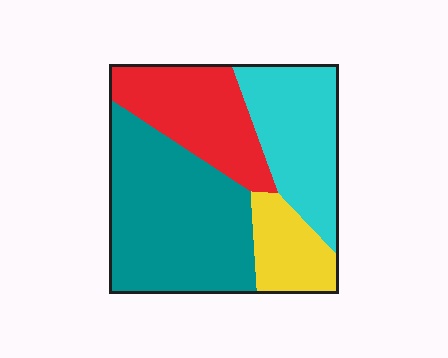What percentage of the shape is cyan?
Cyan takes up between a sixth and a third of the shape.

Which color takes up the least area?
Yellow, at roughly 15%.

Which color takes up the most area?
Teal, at roughly 40%.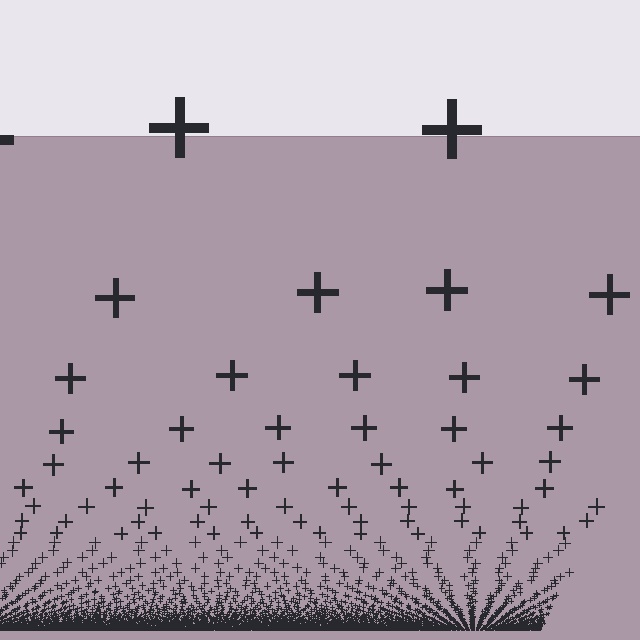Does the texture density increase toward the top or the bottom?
Density increases toward the bottom.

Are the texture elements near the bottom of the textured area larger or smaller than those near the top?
Smaller. The gradient is inverted — elements near the bottom are smaller and denser.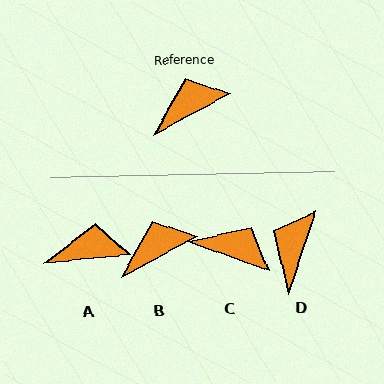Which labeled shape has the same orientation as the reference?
B.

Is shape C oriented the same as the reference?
No, it is off by about 49 degrees.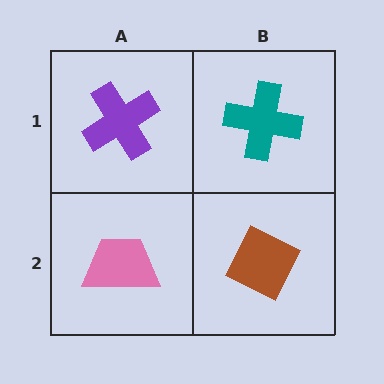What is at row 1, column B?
A teal cross.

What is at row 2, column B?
A brown diamond.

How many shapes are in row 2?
2 shapes.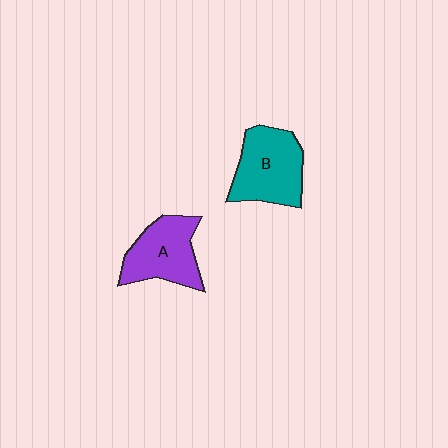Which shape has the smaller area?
Shape A (purple).